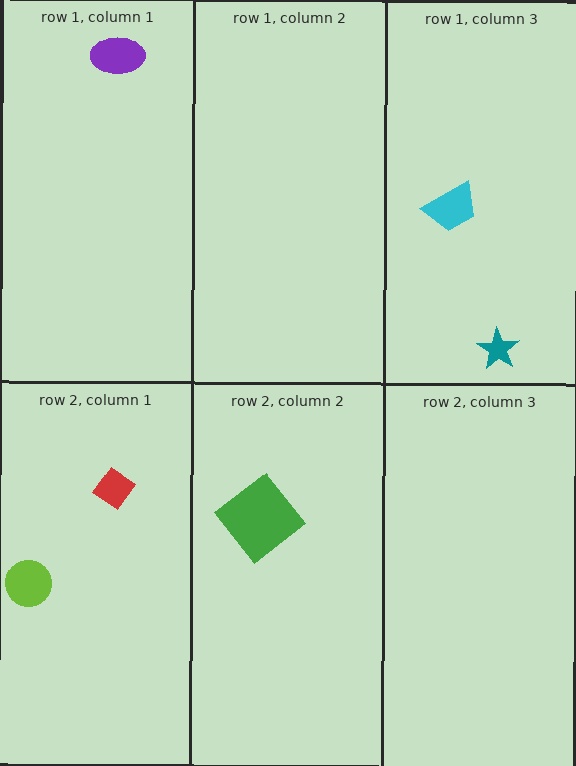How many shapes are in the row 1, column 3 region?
2.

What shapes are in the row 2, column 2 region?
The green diamond.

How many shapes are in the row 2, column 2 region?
1.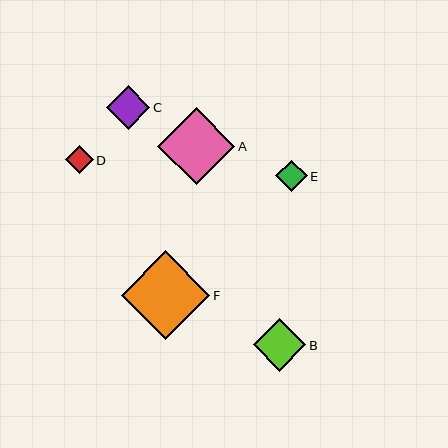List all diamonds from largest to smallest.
From largest to smallest: F, A, B, C, E, D.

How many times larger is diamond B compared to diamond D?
Diamond B is approximately 1.9 times the size of diamond D.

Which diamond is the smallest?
Diamond D is the smallest with a size of approximately 28 pixels.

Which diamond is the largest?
Diamond F is the largest with a size of approximately 88 pixels.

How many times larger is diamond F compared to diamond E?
Diamond F is approximately 2.8 times the size of diamond E.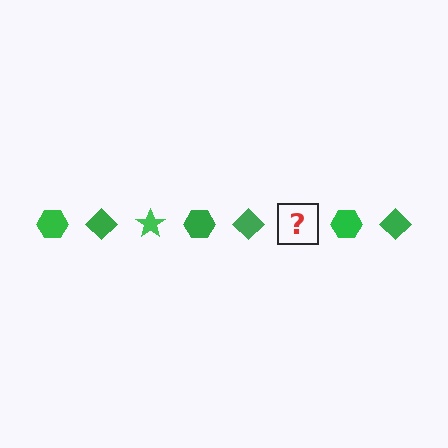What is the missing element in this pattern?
The missing element is a green star.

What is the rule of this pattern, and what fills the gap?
The rule is that the pattern cycles through hexagon, diamond, star shapes in green. The gap should be filled with a green star.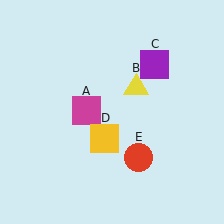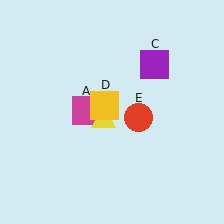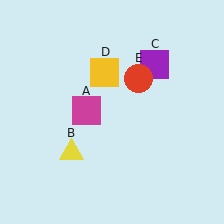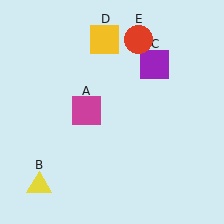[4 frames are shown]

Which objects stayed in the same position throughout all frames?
Magenta square (object A) and purple square (object C) remained stationary.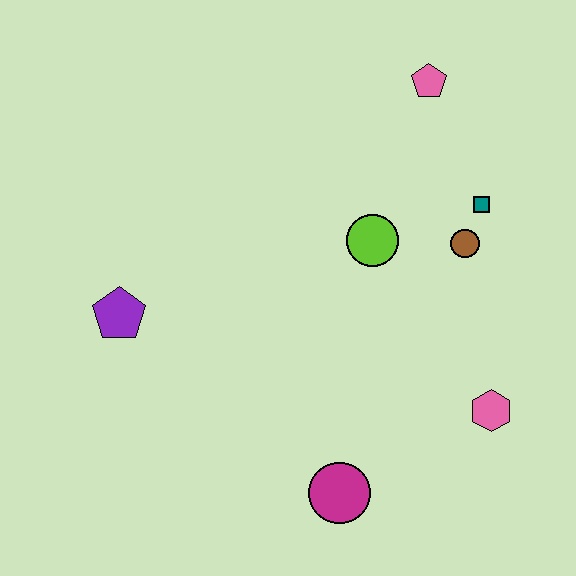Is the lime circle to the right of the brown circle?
No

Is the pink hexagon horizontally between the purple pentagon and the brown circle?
No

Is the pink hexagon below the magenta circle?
No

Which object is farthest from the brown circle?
The purple pentagon is farthest from the brown circle.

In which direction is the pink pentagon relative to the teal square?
The pink pentagon is above the teal square.